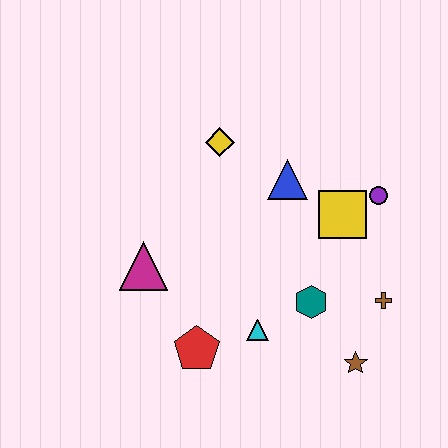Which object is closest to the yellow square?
The purple circle is closest to the yellow square.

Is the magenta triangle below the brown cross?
No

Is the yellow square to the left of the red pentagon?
No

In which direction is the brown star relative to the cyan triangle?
The brown star is to the right of the cyan triangle.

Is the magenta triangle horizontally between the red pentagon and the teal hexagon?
No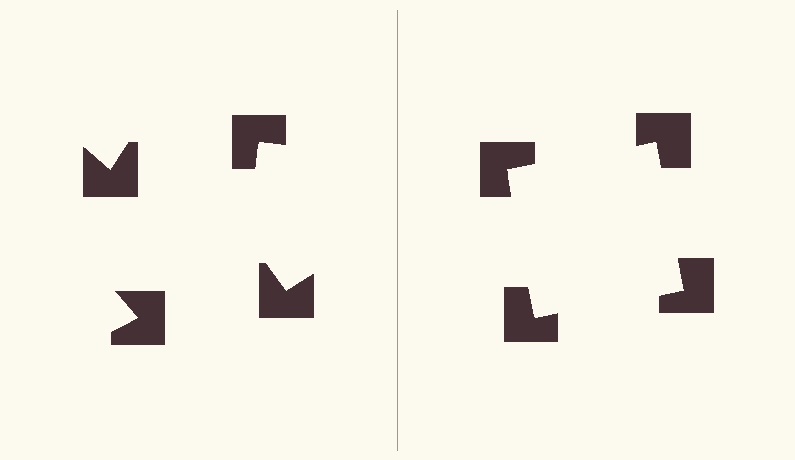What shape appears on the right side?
An illusory square.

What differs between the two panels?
The notched squares are positioned identically on both sides; only the wedge orientations differ. On the right they align to a square; on the left they are misaligned.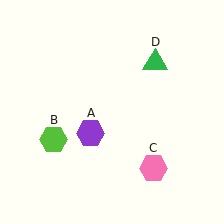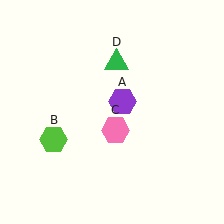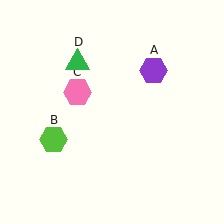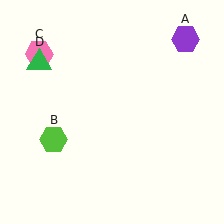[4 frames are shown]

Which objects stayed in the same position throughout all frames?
Lime hexagon (object B) remained stationary.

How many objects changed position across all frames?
3 objects changed position: purple hexagon (object A), pink hexagon (object C), green triangle (object D).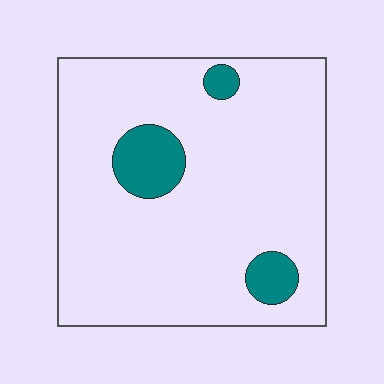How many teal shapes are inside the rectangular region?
3.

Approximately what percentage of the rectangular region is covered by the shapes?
Approximately 10%.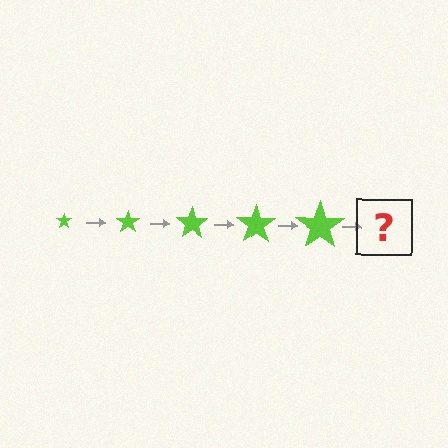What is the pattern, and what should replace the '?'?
The pattern is that the star gets progressively larger each step. The '?' should be a lime star, larger than the previous one.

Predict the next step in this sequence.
The next step is a lime star, larger than the previous one.